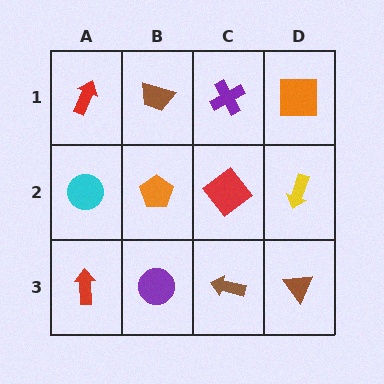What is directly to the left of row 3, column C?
A purple circle.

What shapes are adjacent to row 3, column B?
An orange pentagon (row 2, column B), a red arrow (row 3, column A), a brown arrow (row 3, column C).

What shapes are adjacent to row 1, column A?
A cyan circle (row 2, column A), a brown trapezoid (row 1, column B).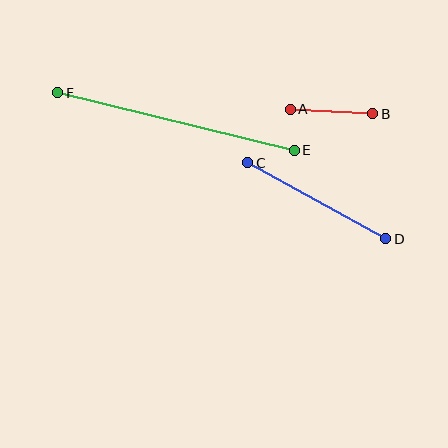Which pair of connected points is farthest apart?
Points E and F are farthest apart.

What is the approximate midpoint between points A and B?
The midpoint is at approximately (332, 112) pixels.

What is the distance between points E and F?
The distance is approximately 243 pixels.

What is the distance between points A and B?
The distance is approximately 83 pixels.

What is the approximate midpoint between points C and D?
The midpoint is at approximately (317, 201) pixels.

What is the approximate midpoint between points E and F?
The midpoint is at approximately (176, 122) pixels.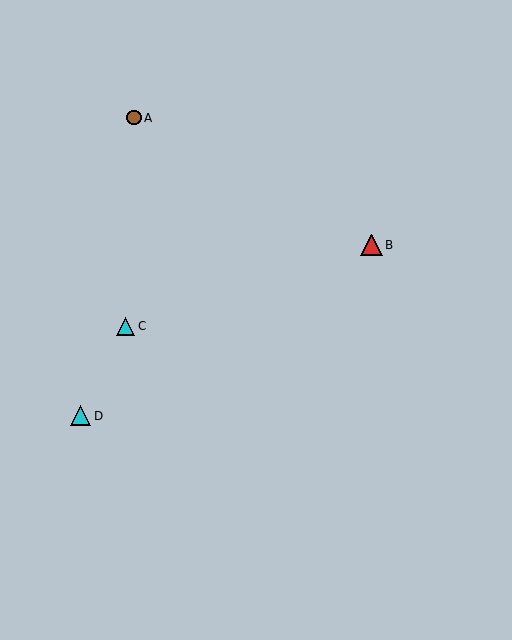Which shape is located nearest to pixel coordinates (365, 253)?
The red triangle (labeled B) at (371, 245) is nearest to that location.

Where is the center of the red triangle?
The center of the red triangle is at (371, 245).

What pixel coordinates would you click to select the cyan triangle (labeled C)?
Click at (126, 326) to select the cyan triangle C.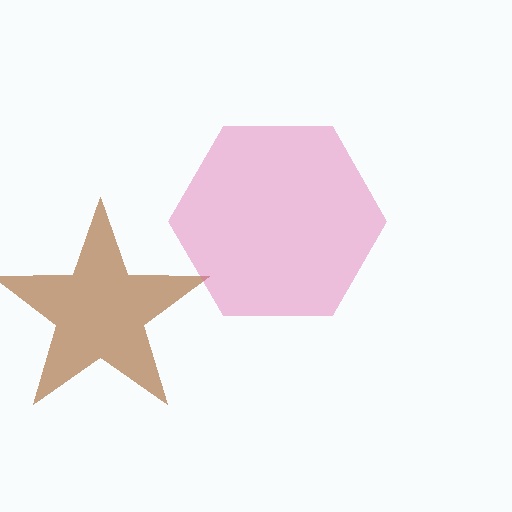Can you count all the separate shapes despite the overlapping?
Yes, there are 2 separate shapes.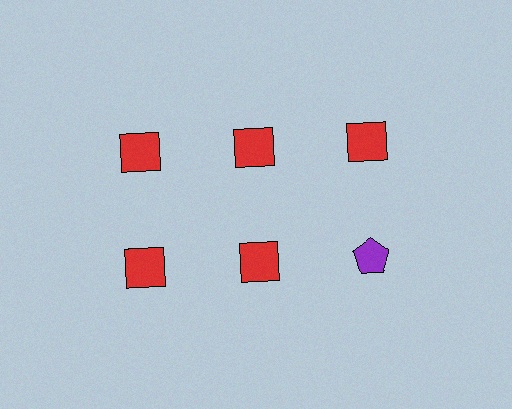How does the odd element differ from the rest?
It differs in both color (purple instead of red) and shape (pentagon instead of square).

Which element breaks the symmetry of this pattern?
The purple pentagon in the second row, center column breaks the symmetry. All other shapes are red squares.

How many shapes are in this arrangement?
There are 6 shapes arranged in a grid pattern.